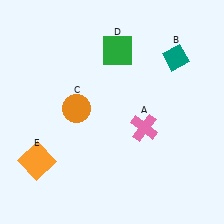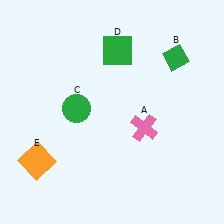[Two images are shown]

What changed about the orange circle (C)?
In Image 1, C is orange. In Image 2, it changed to green.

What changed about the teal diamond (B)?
In Image 1, B is teal. In Image 2, it changed to green.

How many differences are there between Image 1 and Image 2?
There are 2 differences between the two images.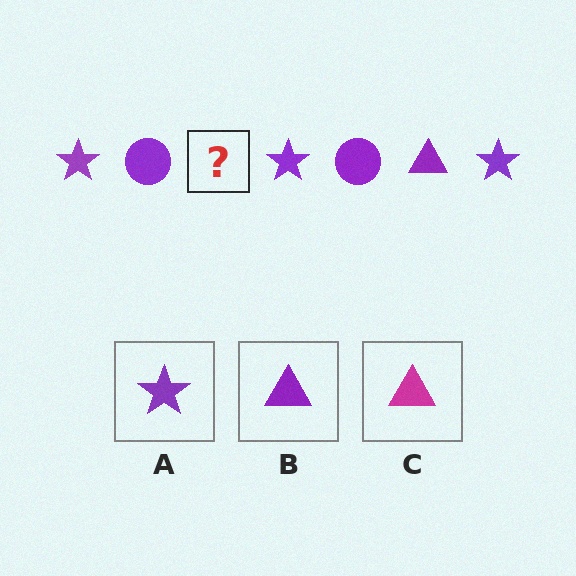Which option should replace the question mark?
Option B.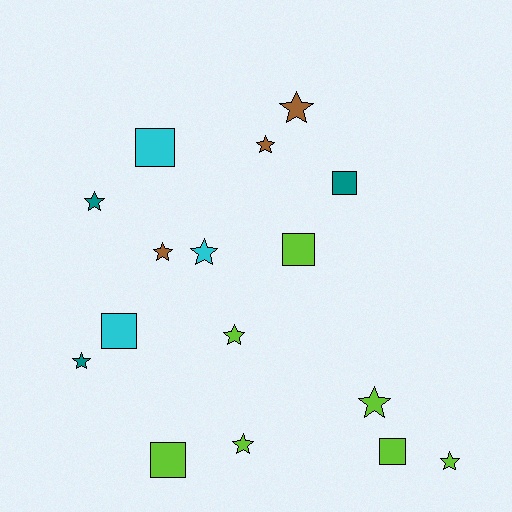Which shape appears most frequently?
Star, with 10 objects.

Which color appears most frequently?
Lime, with 7 objects.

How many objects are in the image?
There are 16 objects.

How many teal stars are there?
There are 2 teal stars.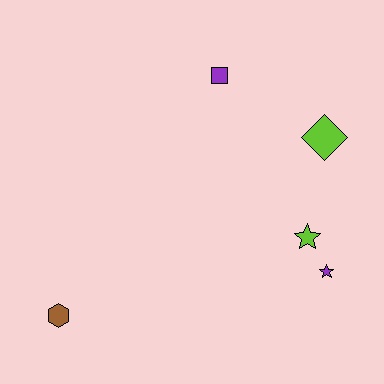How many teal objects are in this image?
There are no teal objects.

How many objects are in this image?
There are 5 objects.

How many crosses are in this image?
There are no crosses.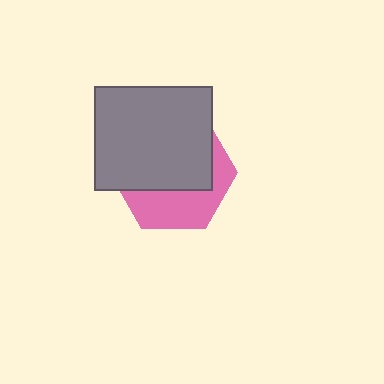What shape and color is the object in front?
The object in front is a gray rectangle.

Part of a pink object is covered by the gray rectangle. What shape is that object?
It is a hexagon.